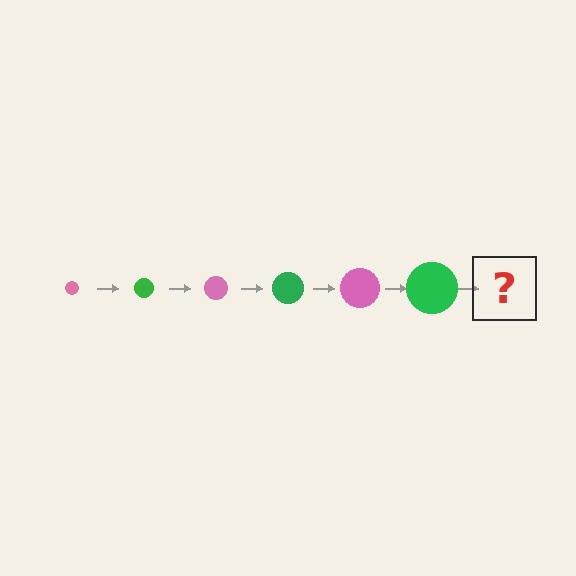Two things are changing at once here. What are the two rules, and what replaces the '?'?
The two rules are that the circle grows larger each step and the color cycles through pink and green. The '?' should be a pink circle, larger than the previous one.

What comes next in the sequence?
The next element should be a pink circle, larger than the previous one.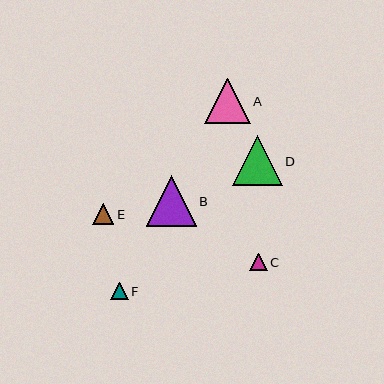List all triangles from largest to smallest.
From largest to smallest: B, D, A, E, C, F.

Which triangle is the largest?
Triangle B is the largest with a size of approximately 50 pixels.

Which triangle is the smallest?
Triangle F is the smallest with a size of approximately 17 pixels.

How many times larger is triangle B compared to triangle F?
Triangle B is approximately 2.9 times the size of triangle F.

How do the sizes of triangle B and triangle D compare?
Triangle B and triangle D are approximately the same size.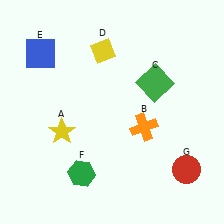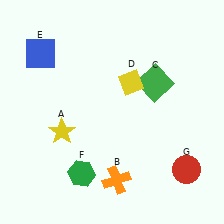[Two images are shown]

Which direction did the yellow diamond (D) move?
The yellow diamond (D) moved down.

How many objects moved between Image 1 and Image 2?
2 objects moved between the two images.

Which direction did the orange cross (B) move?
The orange cross (B) moved down.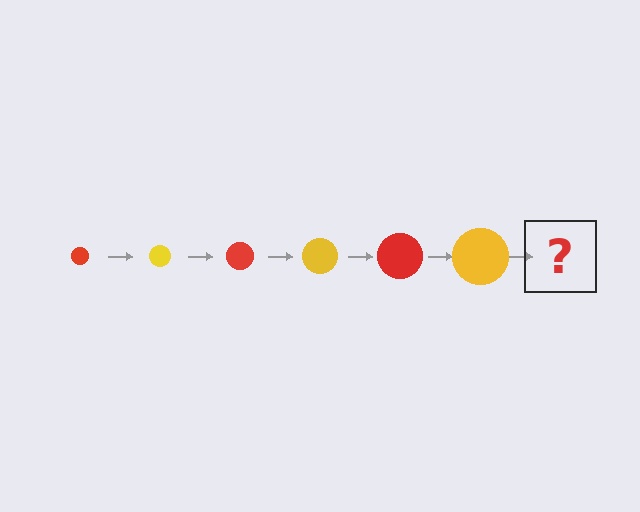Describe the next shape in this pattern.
It should be a red circle, larger than the previous one.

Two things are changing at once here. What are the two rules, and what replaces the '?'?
The two rules are that the circle grows larger each step and the color cycles through red and yellow. The '?' should be a red circle, larger than the previous one.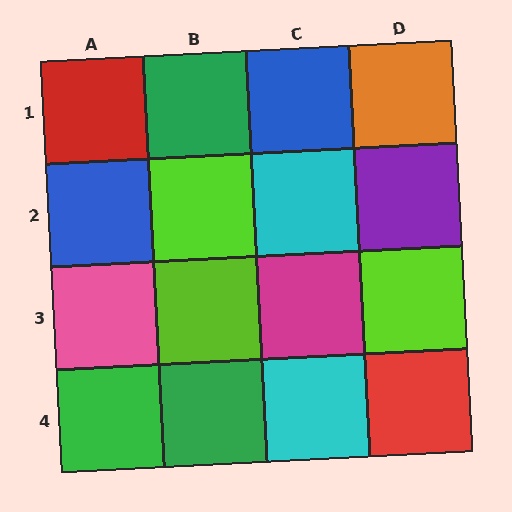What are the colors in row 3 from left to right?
Pink, lime, magenta, lime.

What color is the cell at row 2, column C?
Cyan.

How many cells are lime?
3 cells are lime.